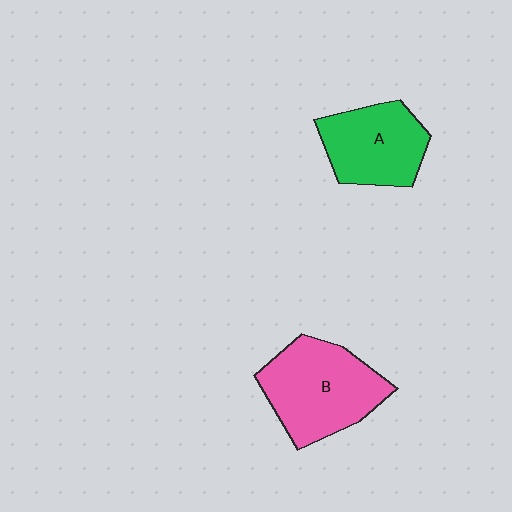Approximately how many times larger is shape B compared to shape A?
Approximately 1.3 times.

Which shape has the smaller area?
Shape A (green).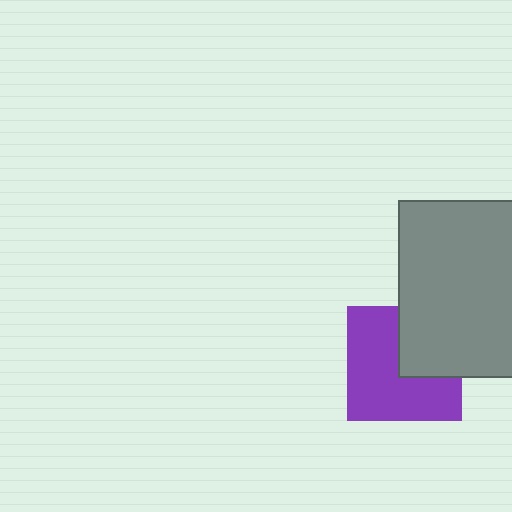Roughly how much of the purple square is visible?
Most of it is visible (roughly 65%).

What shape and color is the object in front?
The object in front is a gray rectangle.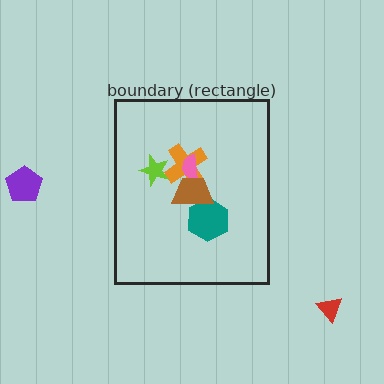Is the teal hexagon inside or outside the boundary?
Inside.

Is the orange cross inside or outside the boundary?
Inside.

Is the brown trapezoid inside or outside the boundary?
Inside.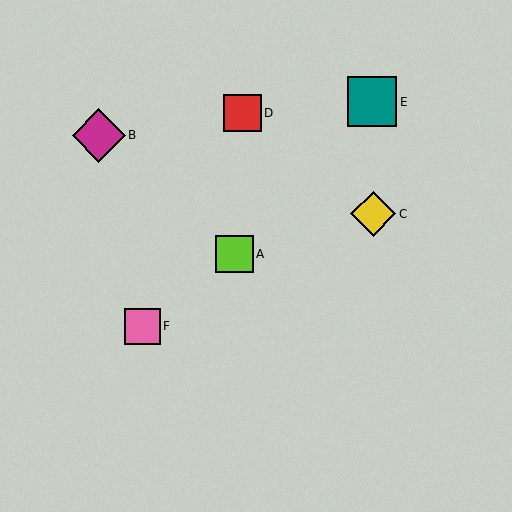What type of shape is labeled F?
Shape F is a pink square.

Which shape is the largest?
The magenta diamond (labeled B) is the largest.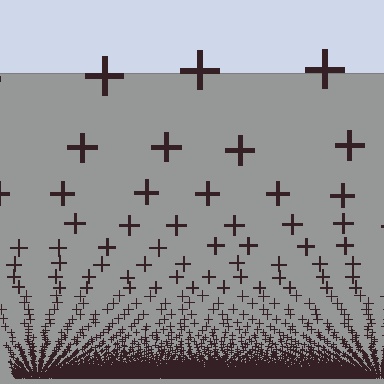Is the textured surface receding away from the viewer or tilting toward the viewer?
The surface appears to tilt toward the viewer. Texture elements get larger and sparser toward the top.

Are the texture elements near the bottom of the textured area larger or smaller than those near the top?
Smaller. The gradient is inverted — elements near the bottom are smaller and denser.